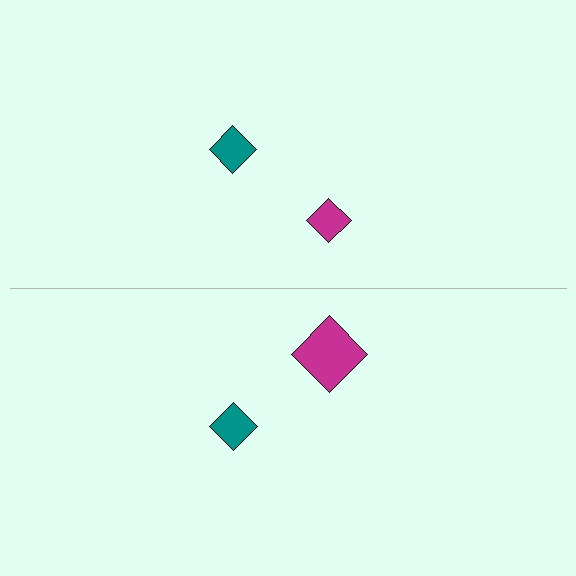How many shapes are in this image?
There are 4 shapes in this image.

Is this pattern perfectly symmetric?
No, the pattern is not perfectly symmetric. The magenta diamond on the bottom side has a different size than its mirror counterpart.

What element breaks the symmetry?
The magenta diamond on the bottom side has a different size than its mirror counterpart.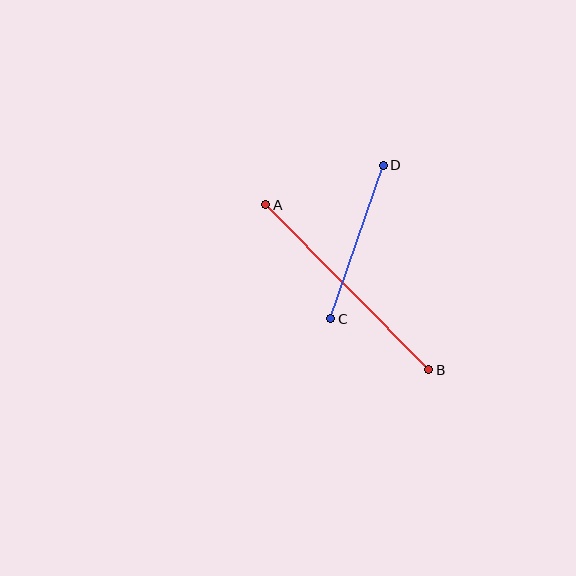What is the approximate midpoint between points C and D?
The midpoint is at approximately (357, 242) pixels.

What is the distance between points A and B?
The distance is approximately 232 pixels.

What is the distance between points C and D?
The distance is approximately 162 pixels.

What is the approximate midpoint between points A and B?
The midpoint is at approximately (347, 287) pixels.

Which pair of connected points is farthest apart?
Points A and B are farthest apart.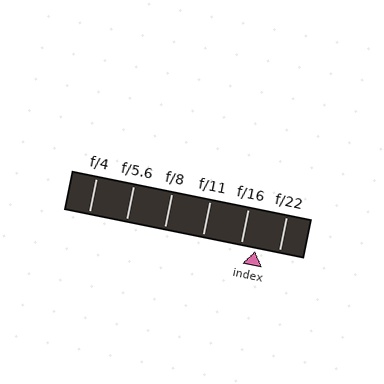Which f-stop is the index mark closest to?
The index mark is closest to f/16.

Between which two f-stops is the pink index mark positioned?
The index mark is between f/16 and f/22.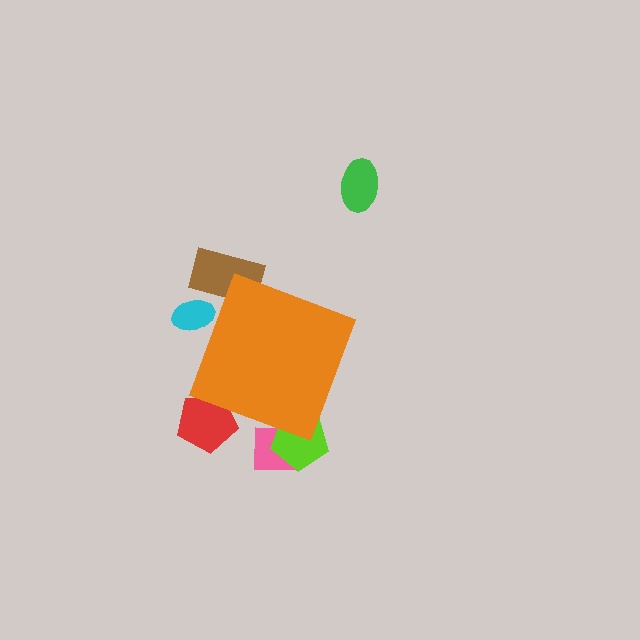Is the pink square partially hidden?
Yes, the pink square is partially hidden behind the orange diamond.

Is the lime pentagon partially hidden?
Yes, the lime pentagon is partially hidden behind the orange diamond.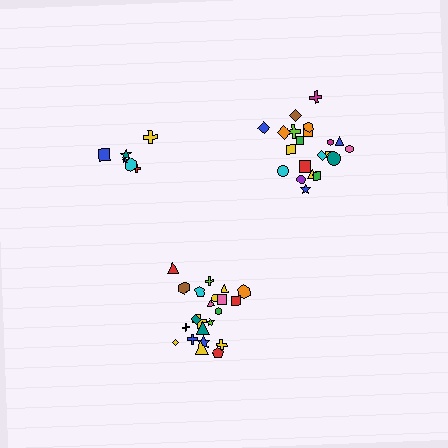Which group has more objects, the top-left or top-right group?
The top-right group.